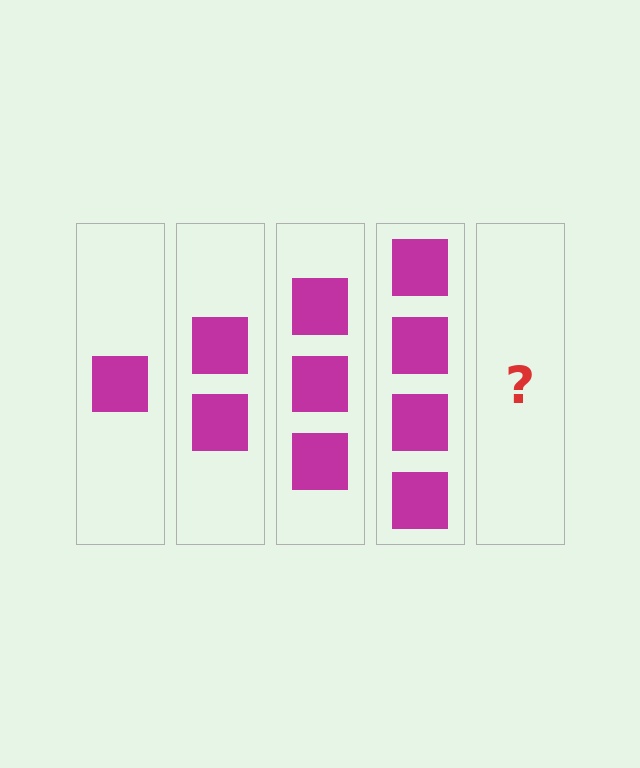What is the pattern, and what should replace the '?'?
The pattern is that each step adds one more square. The '?' should be 5 squares.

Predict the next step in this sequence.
The next step is 5 squares.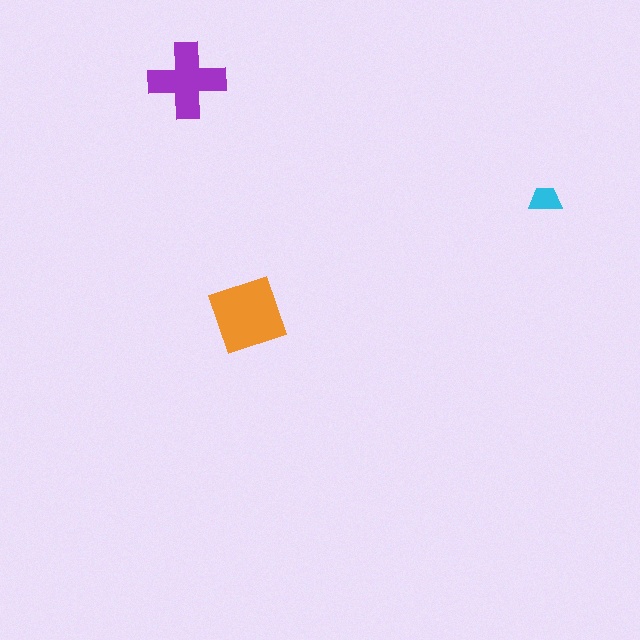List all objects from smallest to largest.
The cyan trapezoid, the purple cross, the orange square.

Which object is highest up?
The purple cross is topmost.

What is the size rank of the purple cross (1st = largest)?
2nd.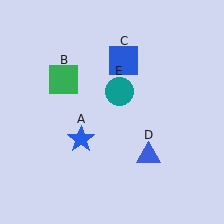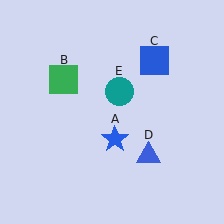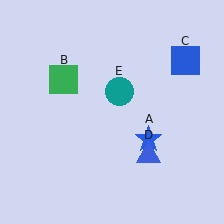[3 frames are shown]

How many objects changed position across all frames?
2 objects changed position: blue star (object A), blue square (object C).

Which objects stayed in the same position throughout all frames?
Green square (object B) and blue triangle (object D) and teal circle (object E) remained stationary.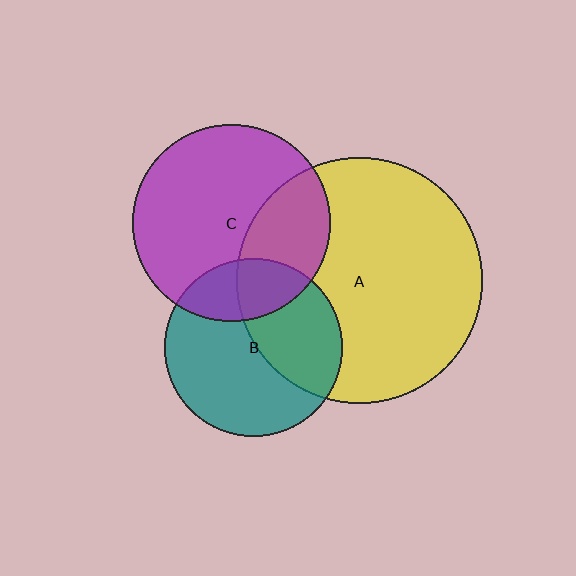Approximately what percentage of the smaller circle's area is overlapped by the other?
Approximately 30%.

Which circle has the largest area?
Circle A (yellow).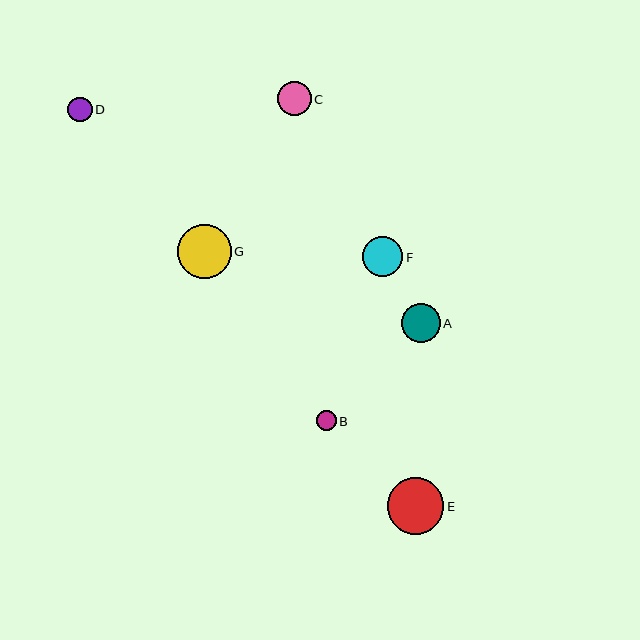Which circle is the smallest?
Circle B is the smallest with a size of approximately 20 pixels.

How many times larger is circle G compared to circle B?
Circle G is approximately 2.8 times the size of circle B.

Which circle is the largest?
Circle E is the largest with a size of approximately 57 pixels.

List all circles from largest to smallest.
From largest to smallest: E, G, F, A, C, D, B.